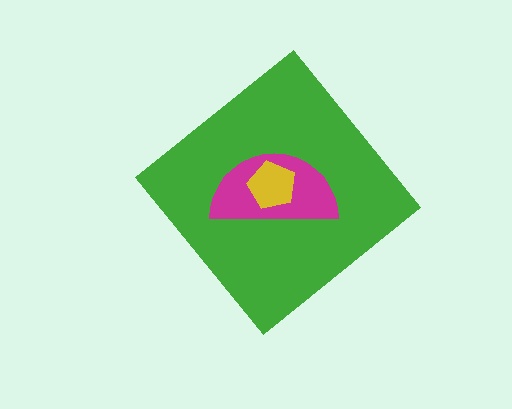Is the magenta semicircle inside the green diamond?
Yes.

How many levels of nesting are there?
3.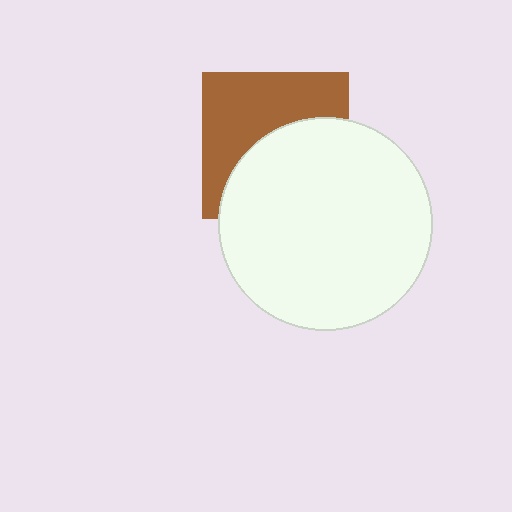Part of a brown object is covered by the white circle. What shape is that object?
It is a square.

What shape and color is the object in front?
The object in front is a white circle.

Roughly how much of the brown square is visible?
About half of it is visible (roughly 50%).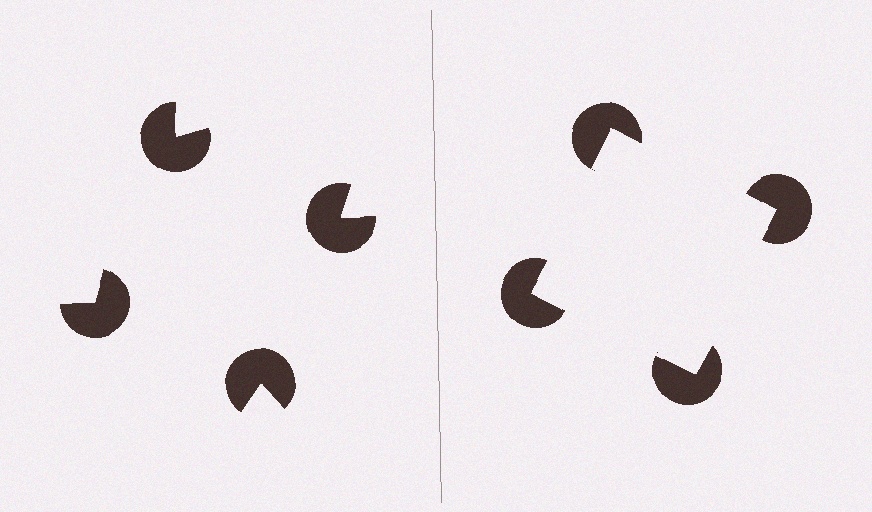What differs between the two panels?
The pac-man discs are positioned identically on both sides; only the wedge orientations differ. On the right they align to a square; on the left they are misaligned.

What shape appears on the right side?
An illusory square.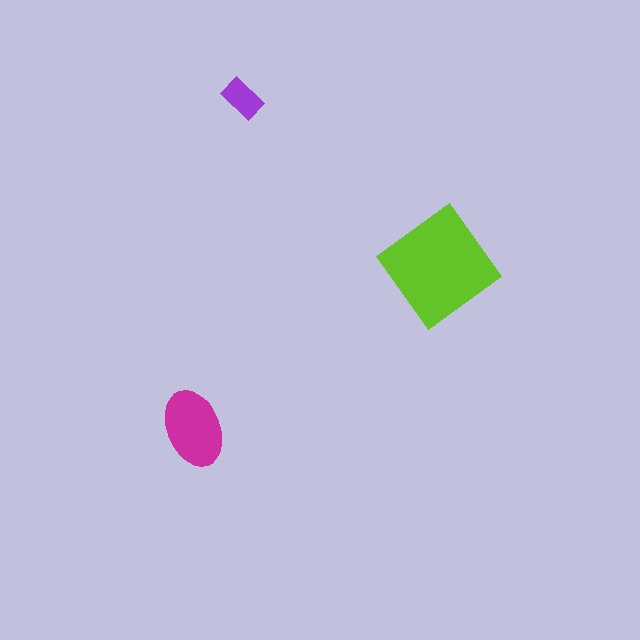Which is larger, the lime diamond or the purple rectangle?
The lime diamond.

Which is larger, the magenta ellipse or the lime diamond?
The lime diamond.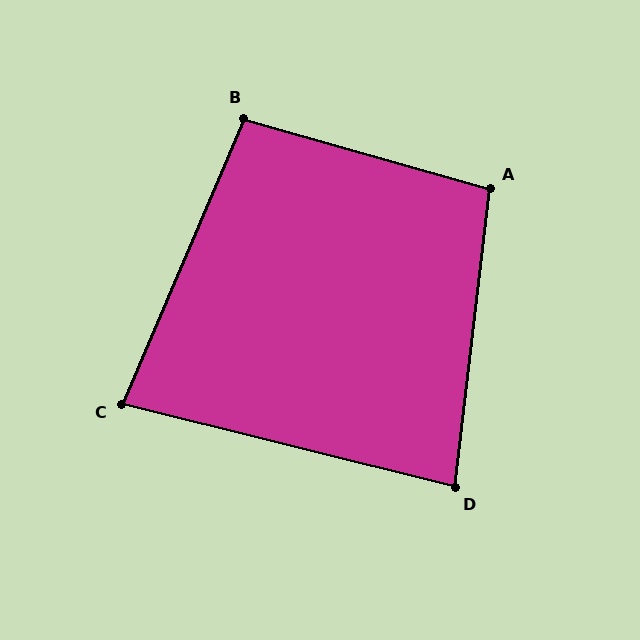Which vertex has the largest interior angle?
A, at approximately 99 degrees.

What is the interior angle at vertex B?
Approximately 97 degrees (obtuse).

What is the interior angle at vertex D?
Approximately 83 degrees (acute).